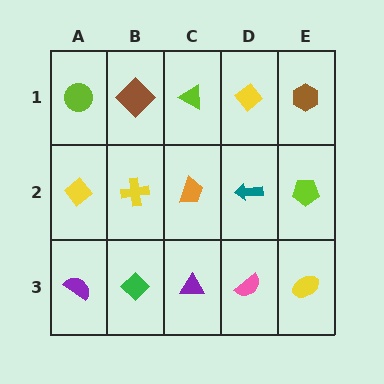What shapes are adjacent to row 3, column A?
A yellow diamond (row 2, column A), a green diamond (row 3, column B).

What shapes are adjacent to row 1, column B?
A yellow cross (row 2, column B), a lime circle (row 1, column A), a lime triangle (row 1, column C).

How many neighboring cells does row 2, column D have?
4.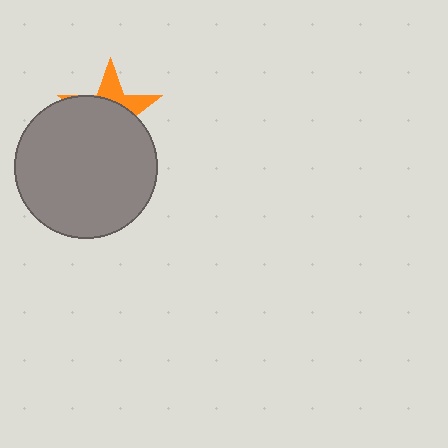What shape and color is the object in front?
The object in front is a gray circle.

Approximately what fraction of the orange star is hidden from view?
Roughly 69% of the orange star is hidden behind the gray circle.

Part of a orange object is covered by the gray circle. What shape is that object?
It is a star.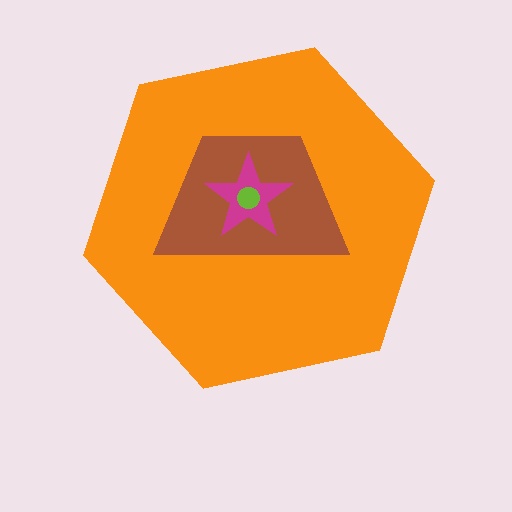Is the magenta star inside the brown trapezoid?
Yes.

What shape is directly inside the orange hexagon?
The brown trapezoid.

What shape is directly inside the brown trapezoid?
The magenta star.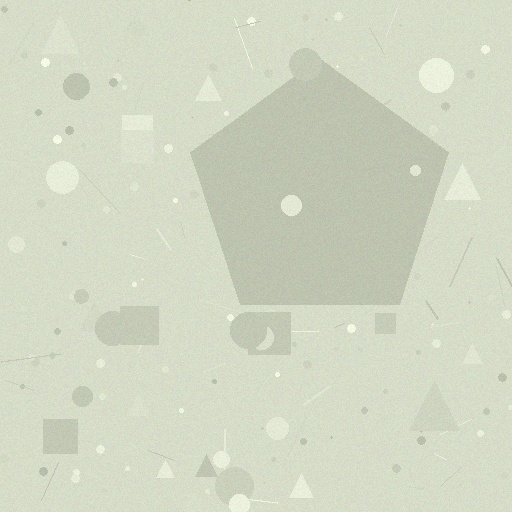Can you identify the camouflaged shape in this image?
The camouflaged shape is a pentagon.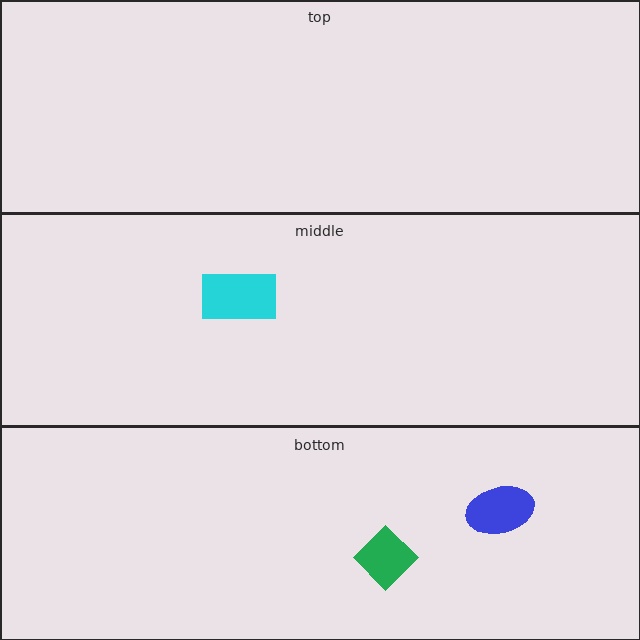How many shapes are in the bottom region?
2.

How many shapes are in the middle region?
1.